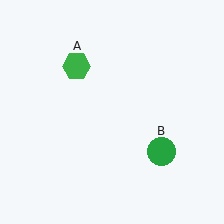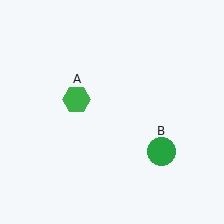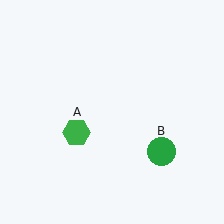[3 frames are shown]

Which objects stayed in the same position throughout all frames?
Green circle (object B) remained stationary.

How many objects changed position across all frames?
1 object changed position: green hexagon (object A).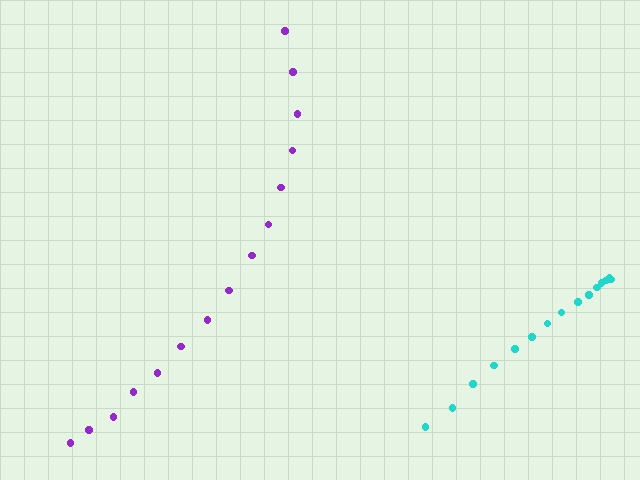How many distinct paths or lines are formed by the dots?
There are 2 distinct paths.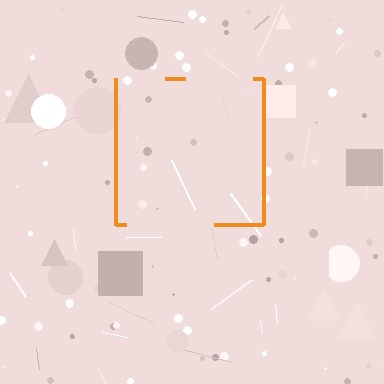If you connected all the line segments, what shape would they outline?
They would outline a square.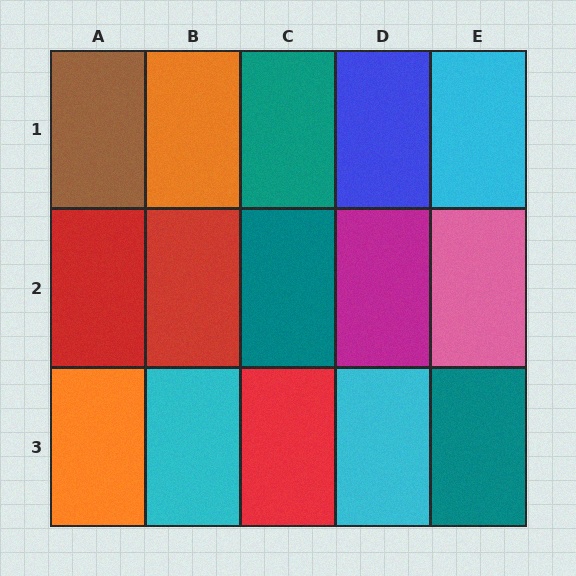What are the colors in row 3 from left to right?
Orange, cyan, red, cyan, teal.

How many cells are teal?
3 cells are teal.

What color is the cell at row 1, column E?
Cyan.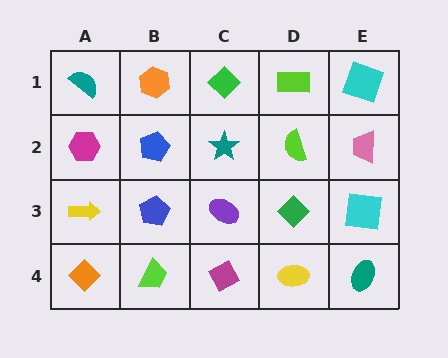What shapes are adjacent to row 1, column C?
A teal star (row 2, column C), an orange hexagon (row 1, column B), a lime rectangle (row 1, column D).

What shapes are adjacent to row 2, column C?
A green diamond (row 1, column C), a purple ellipse (row 3, column C), a blue pentagon (row 2, column B), a lime semicircle (row 2, column D).